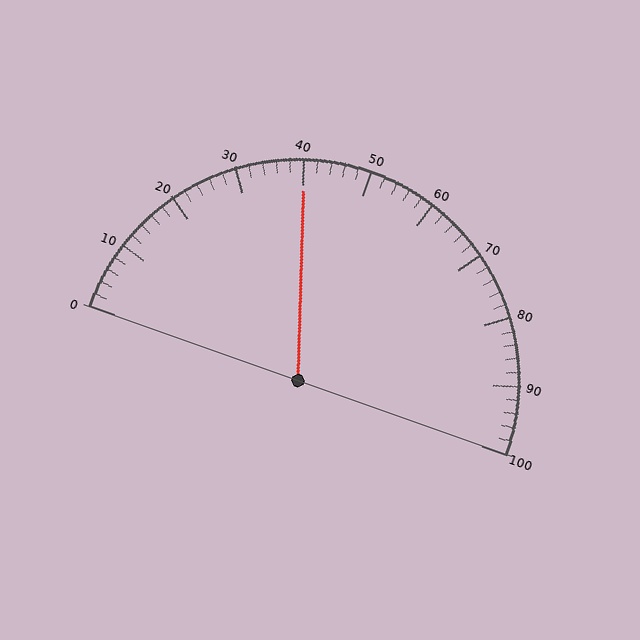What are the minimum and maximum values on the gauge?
The gauge ranges from 0 to 100.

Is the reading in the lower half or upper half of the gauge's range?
The reading is in the lower half of the range (0 to 100).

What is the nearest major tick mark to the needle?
The nearest major tick mark is 40.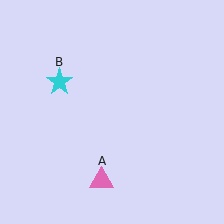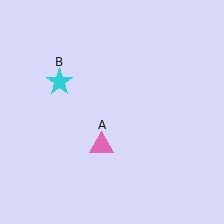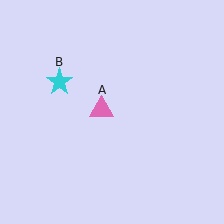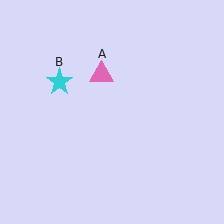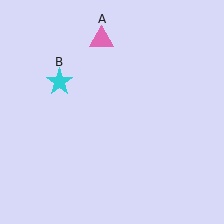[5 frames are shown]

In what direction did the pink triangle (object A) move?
The pink triangle (object A) moved up.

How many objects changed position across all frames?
1 object changed position: pink triangle (object A).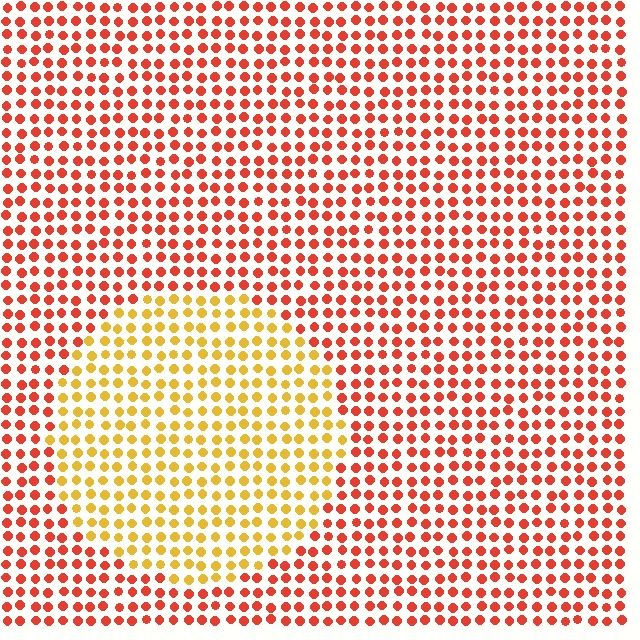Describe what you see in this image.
The image is filled with small red elements in a uniform arrangement. A circle-shaped region is visible where the elements are tinted to a slightly different hue, forming a subtle color boundary.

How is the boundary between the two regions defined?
The boundary is defined purely by a slight shift in hue (about 42 degrees). Spacing, size, and orientation are identical on both sides.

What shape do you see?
I see a circle.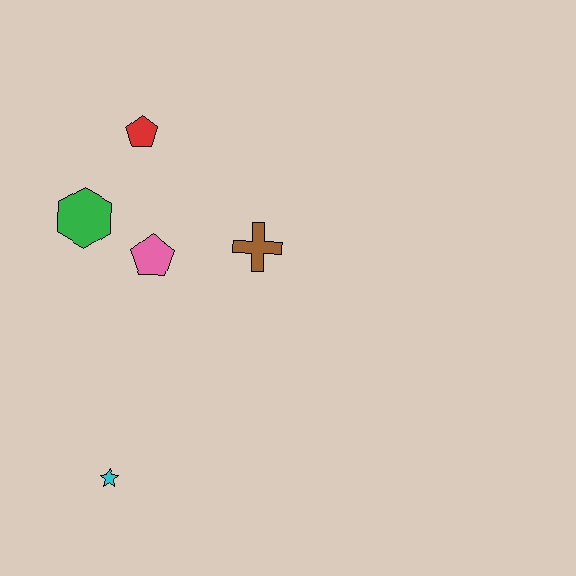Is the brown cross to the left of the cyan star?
No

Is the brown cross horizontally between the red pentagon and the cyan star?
No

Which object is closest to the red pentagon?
The green hexagon is closest to the red pentagon.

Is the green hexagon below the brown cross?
No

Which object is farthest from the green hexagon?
The cyan star is farthest from the green hexagon.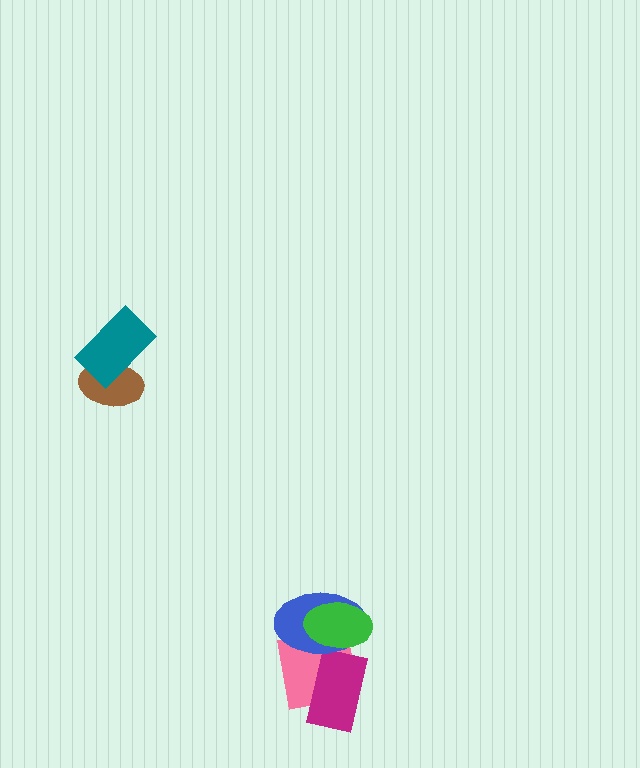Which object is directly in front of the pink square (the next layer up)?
The magenta rectangle is directly in front of the pink square.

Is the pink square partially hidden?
Yes, it is partially covered by another shape.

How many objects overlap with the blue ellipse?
3 objects overlap with the blue ellipse.